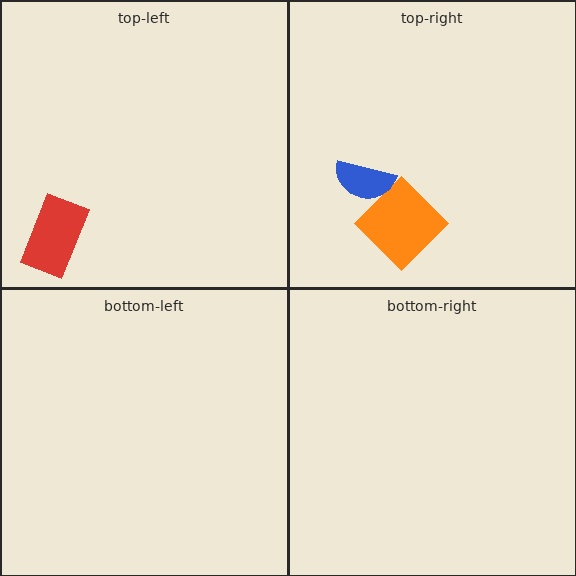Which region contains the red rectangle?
The top-left region.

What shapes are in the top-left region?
The red rectangle.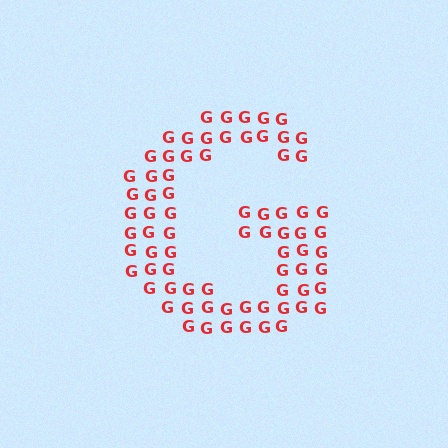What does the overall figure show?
The overall figure shows the letter G.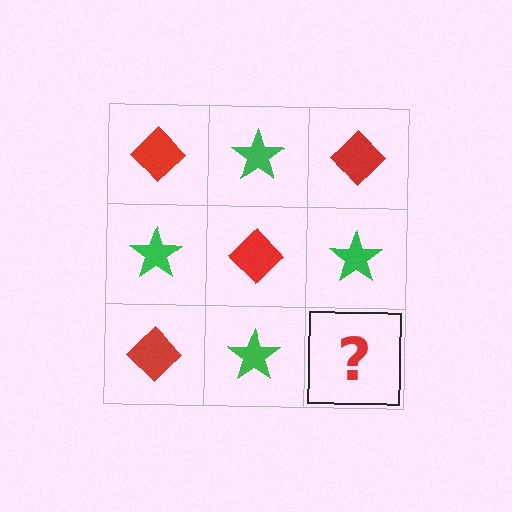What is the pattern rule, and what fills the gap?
The rule is that it alternates red diamond and green star in a checkerboard pattern. The gap should be filled with a red diamond.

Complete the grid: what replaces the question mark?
The question mark should be replaced with a red diamond.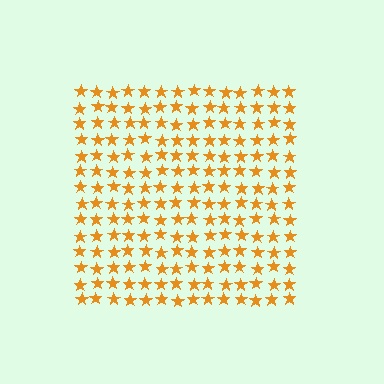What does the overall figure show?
The overall figure shows a square.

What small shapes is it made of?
It is made of small stars.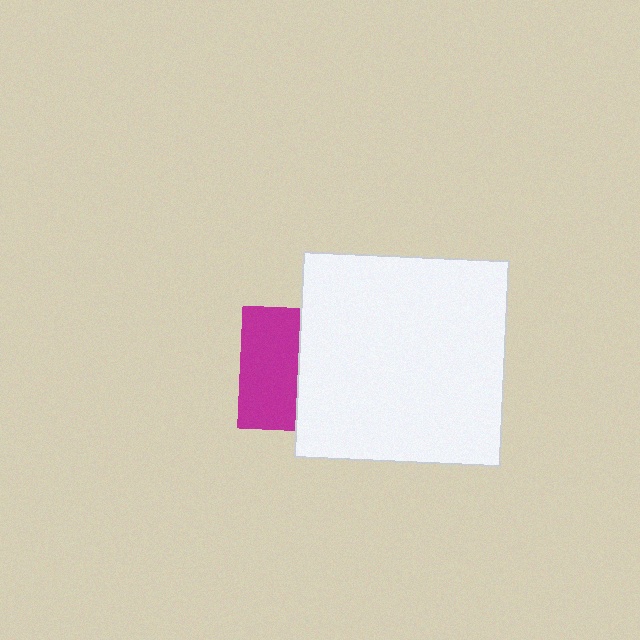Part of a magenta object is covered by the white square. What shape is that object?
It is a square.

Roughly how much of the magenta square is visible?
About half of it is visible (roughly 47%).